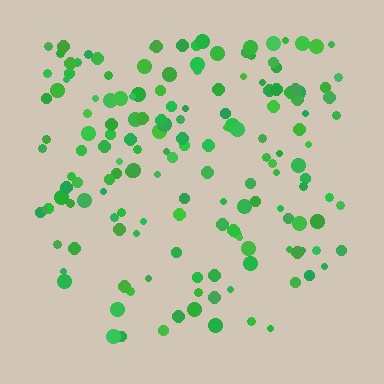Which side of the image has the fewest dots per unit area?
The bottom.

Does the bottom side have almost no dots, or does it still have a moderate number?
Still a moderate number, just noticeably fewer than the top.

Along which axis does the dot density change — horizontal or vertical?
Vertical.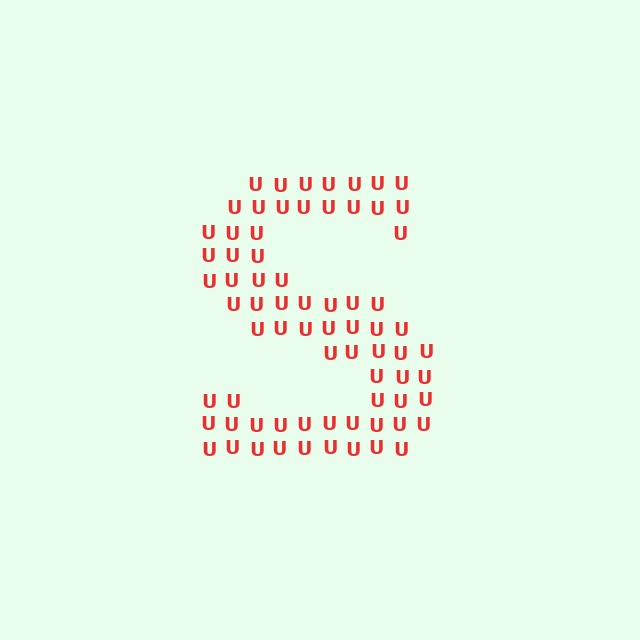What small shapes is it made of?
It is made of small letter U's.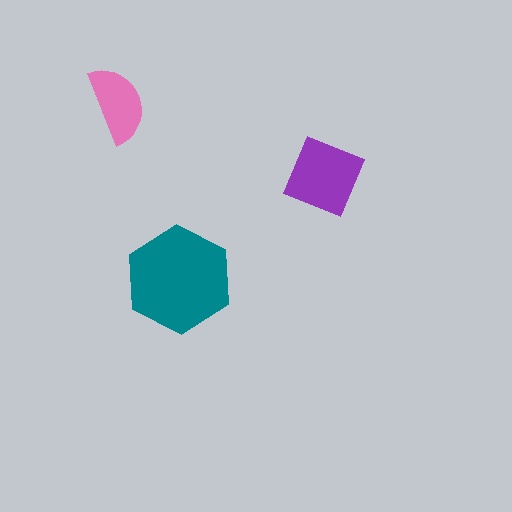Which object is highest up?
The pink semicircle is topmost.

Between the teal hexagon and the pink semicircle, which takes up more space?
The teal hexagon.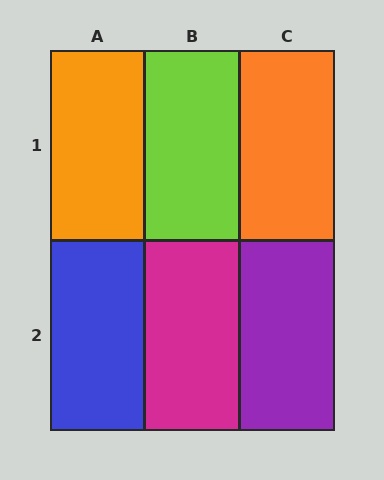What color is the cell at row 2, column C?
Purple.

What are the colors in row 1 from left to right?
Orange, lime, orange.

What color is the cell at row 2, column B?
Magenta.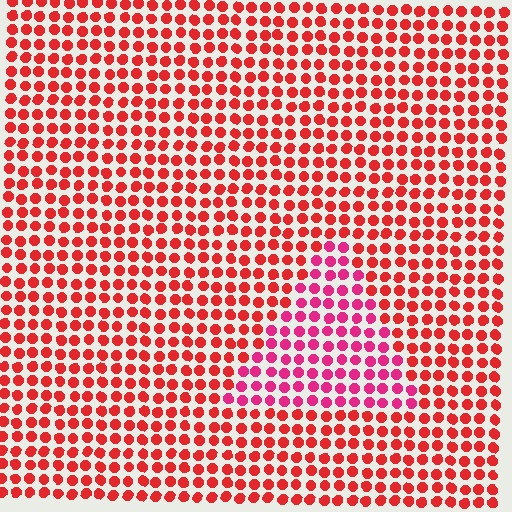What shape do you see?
I see a triangle.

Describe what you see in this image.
The image is filled with small red elements in a uniform arrangement. A triangle-shaped region is visible where the elements are tinted to a slightly different hue, forming a subtle color boundary.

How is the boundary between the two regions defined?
The boundary is defined purely by a slight shift in hue (about 30 degrees). Spacing, size, and orientation are identical on both sides.